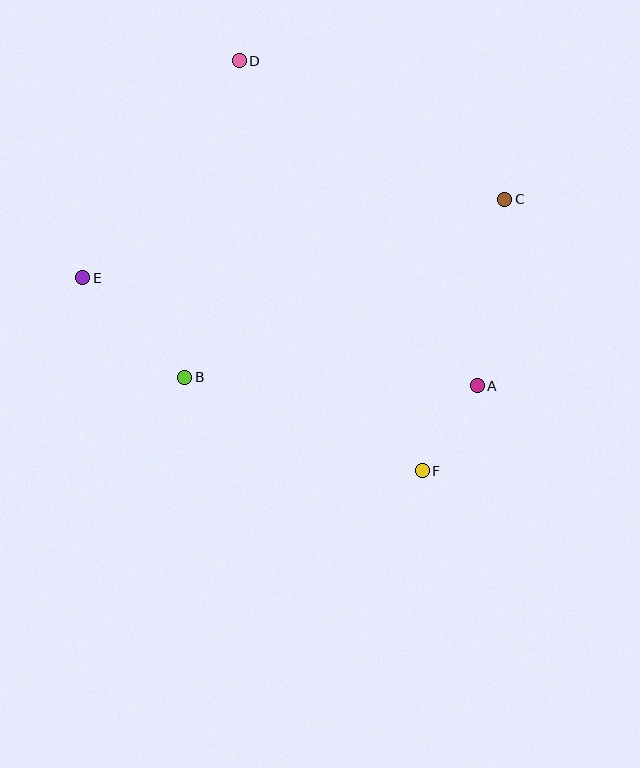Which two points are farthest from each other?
Points D and F are farthest from each other.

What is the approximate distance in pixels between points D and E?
The distance between D and E is approximately 268 pixels.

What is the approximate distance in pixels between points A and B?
The distance between A and B is approximately 293 pixels.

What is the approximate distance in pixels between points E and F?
The distance between E and F is approximately 391 pixels.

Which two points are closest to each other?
Points A and F are closest to each other.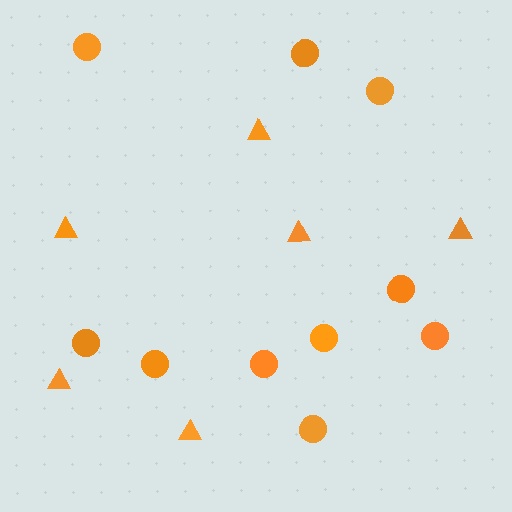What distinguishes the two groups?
There are 2 groups: one group of triangles (6) and one group of circles (10).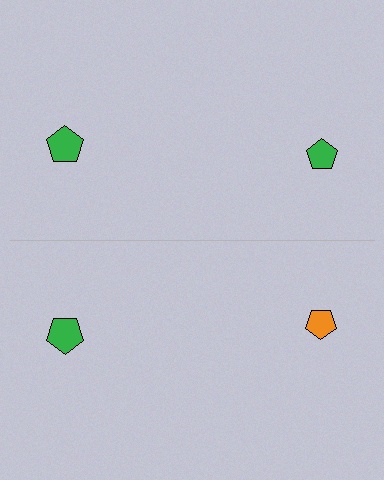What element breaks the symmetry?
The orange pentagon on the bottom side breaks the symmetry — its mirror counterpart is green.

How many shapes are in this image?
There are 4 shapes in this image.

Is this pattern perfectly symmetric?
No, the pattern is not perfectly symmetric. The orange pentagon on the bottom side breaks the symmetry — its mirror counterpart is green.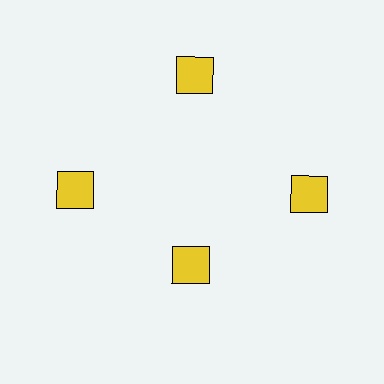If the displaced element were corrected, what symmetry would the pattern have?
It would have 4-fold rotational symmetry — the pattern would map onto itself every 90 degrees.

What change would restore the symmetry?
The symmetry would be restored by moving it outward, back onto the ring so that all 4 squares sit at equal angles and equal distance from the center.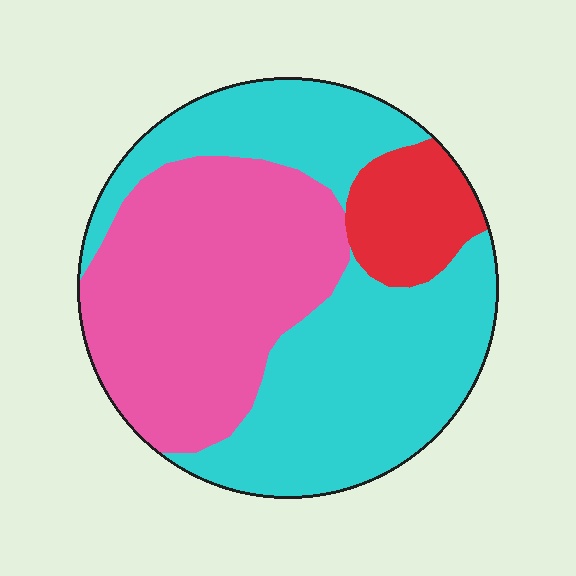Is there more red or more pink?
Pink.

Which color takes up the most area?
Cyan, at roughly 50%.